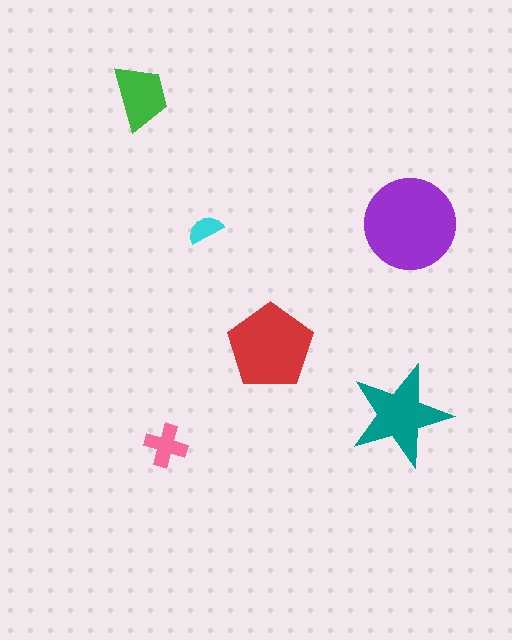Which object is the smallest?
The cyan semicircle.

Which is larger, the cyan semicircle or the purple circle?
The purple circle.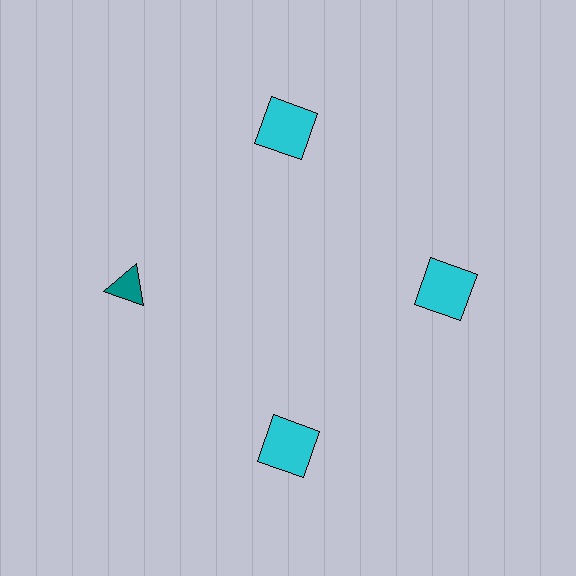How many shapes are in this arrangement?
There are 4 shapes arranged in a ring pattern.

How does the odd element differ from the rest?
It differs in both color (teal instead of cyan) and shape (triangle instead of square).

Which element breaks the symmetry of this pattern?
The teal triangle at roughly the 9 o'clock position breaks the symmetry. All other shapes are cyan squares.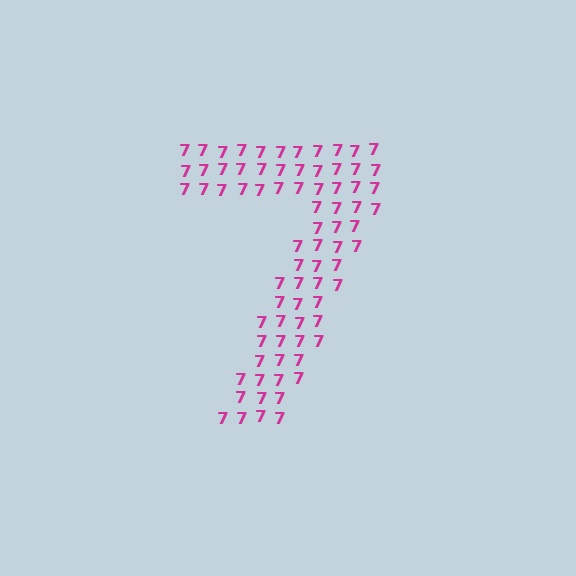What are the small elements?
The small elements are digit 7's.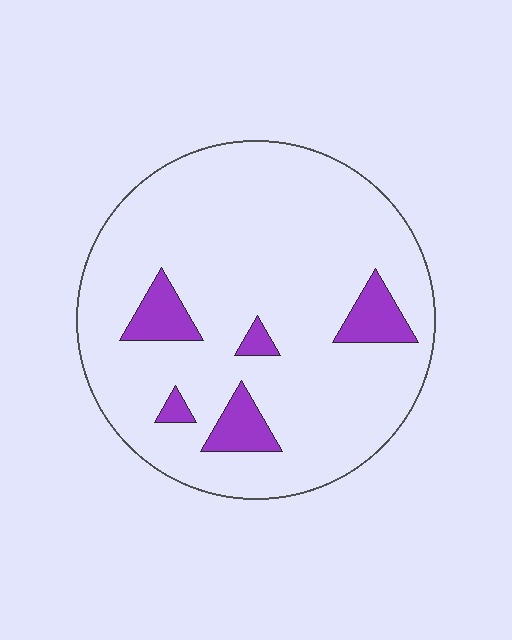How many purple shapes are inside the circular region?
5.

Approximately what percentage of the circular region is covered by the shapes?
Approximately 10%.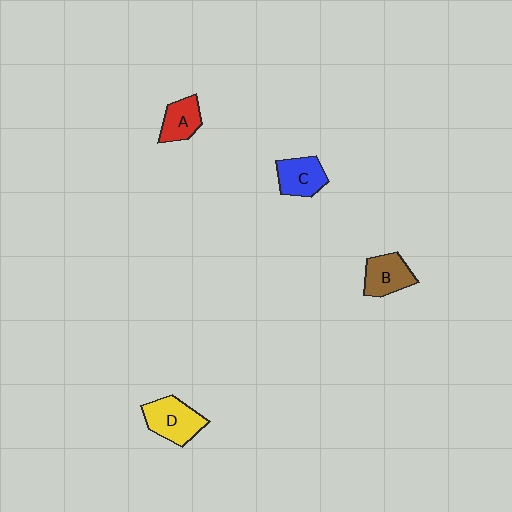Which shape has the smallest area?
Shape A (red).